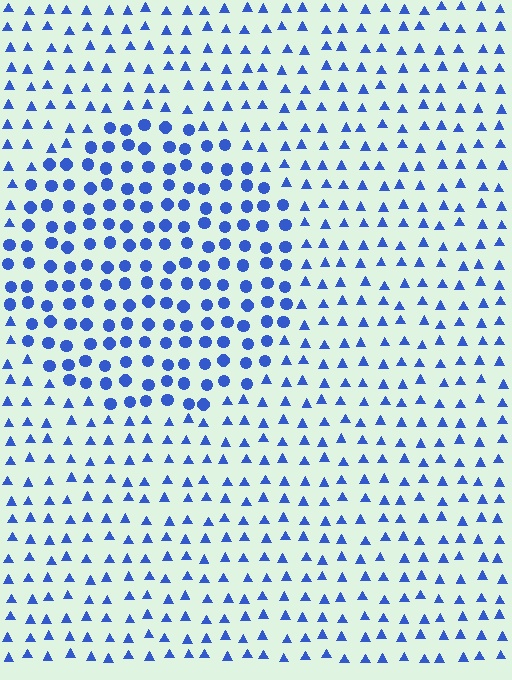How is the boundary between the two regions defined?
The boundary is defined by a change in element shape: circles inside vs. triangles outside. All elements share the same color and spacing.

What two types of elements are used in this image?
The image uses circles inside the circle region and triangles outside it.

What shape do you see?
I see a circle.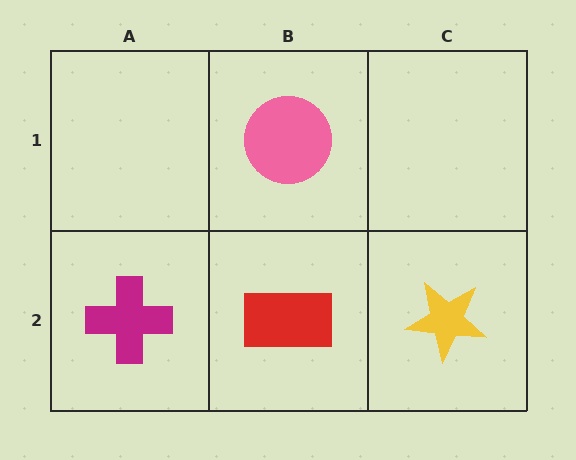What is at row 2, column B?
A red rectangle.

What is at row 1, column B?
A pink circle.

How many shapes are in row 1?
1 shape.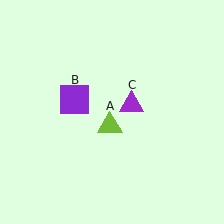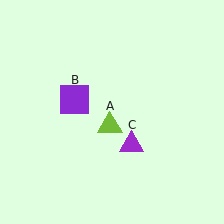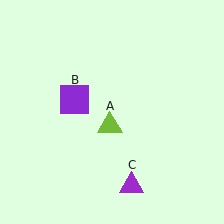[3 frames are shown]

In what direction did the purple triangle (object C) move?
The purple triangle (object C) moved down.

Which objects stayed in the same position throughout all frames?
Lime triangle (object A) and purple square (object B) remained stationary.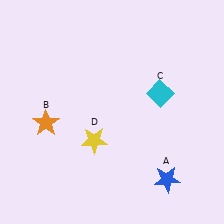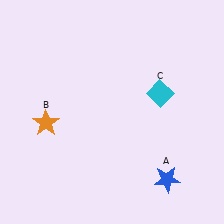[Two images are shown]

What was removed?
The yellow star (D) was removed in Image 2.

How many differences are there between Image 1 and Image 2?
There is 1 difference between the two images.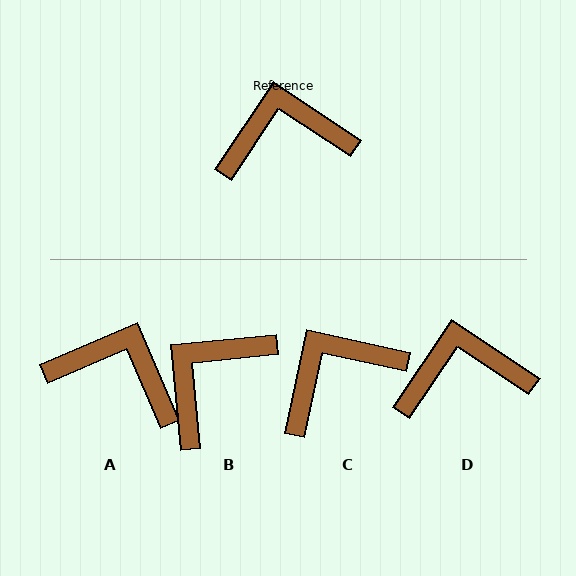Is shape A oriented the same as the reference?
No, it is off by about 33 degrees.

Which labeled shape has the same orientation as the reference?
D.